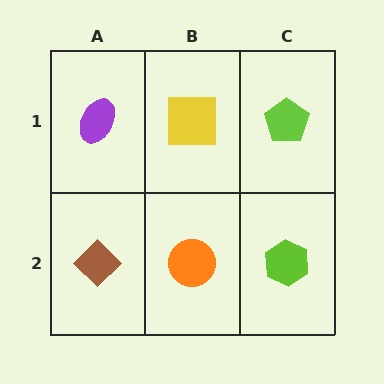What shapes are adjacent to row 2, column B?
A yellow square (row 1, column B), a brown diamond (row 2, column A), a lime hexagon (row 2, column C).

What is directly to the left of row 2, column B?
A brown diamond.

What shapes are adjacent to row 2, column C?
A lime pentagon (row 1, column C), an orange circle (row 2, column B).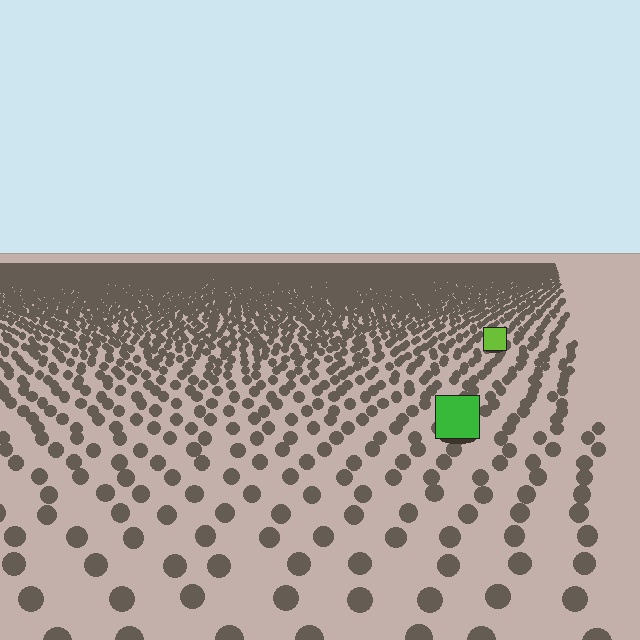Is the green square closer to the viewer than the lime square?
Yes. The green square is closer — you can tell from the texture gradient: the ground texture is coarser near it.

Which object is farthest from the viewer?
The lime square is farthest from the viewer. It appears smaller and the ground texture around it is denser.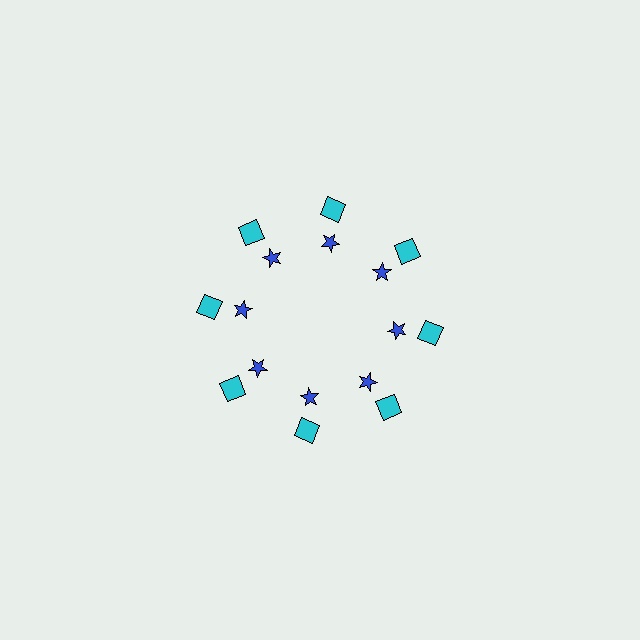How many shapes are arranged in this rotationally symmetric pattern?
There are 16 shapes, arranged in 8 groups of 2.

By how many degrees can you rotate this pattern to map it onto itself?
The pattern maps onto itself every 45 degrees of rotation.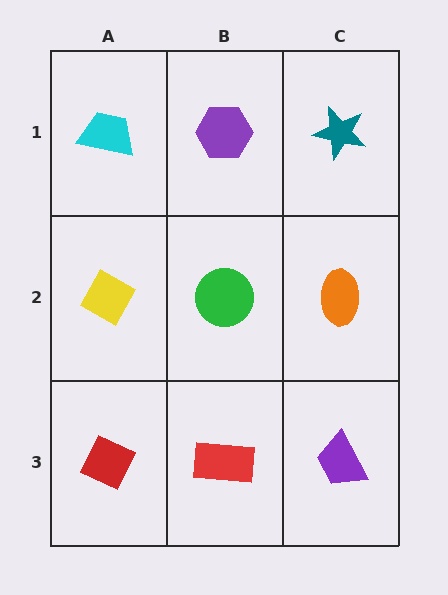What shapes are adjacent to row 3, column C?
An orange ellipse (row 2, column C), a red rectangle (row 3, column B).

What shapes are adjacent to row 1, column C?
An orange ellipse (row 2, column C), a purple hexagon (row 1, column B).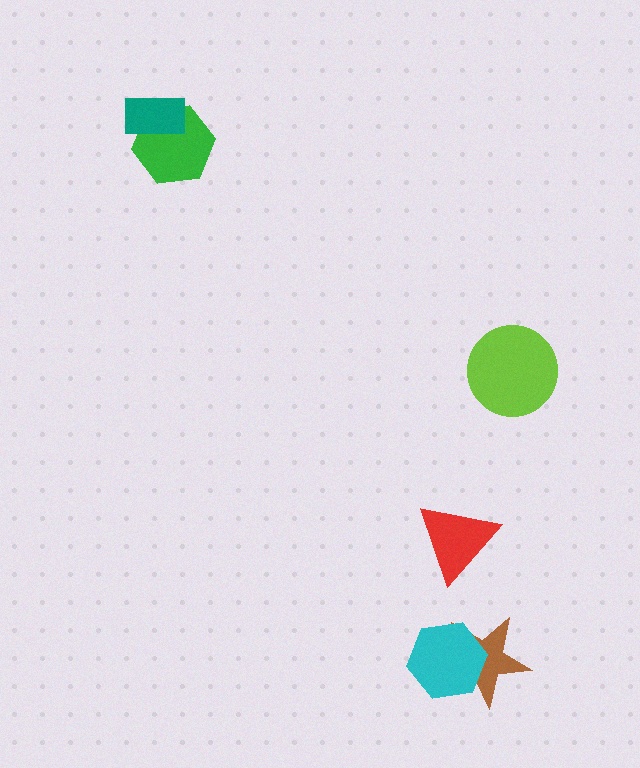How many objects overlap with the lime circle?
0 objects overlap with the lime circle.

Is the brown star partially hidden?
Yes, it is partially covered by another shape.